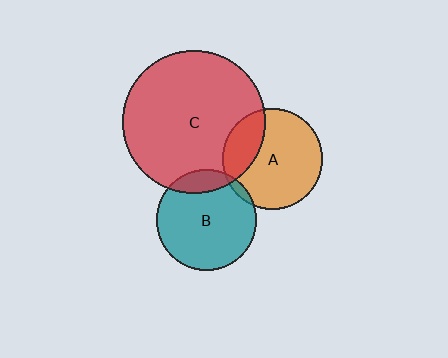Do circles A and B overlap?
Yes.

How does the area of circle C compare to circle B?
Approximately 2.0 times.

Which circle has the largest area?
Circle C (red).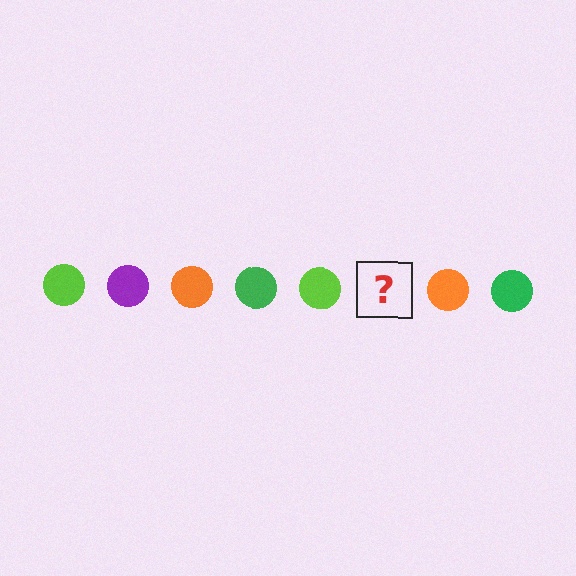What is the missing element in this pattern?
The missing element is a purple circle.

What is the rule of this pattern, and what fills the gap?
The rule is that the pattern cycles through lime, purple, orange, green circles. The gap should be filled with a purple circle.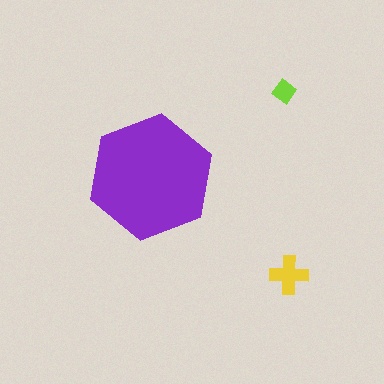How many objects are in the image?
There are 3 objects in the image.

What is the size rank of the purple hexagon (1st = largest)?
1st.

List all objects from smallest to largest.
The lime diamond, the yellow cross, the purple hexagon.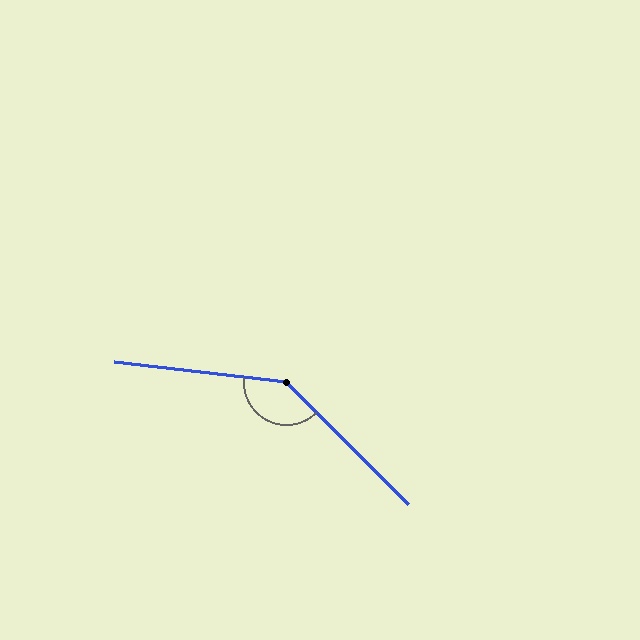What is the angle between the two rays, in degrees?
Approximately 142 degrees.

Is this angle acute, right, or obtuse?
It is obtuse.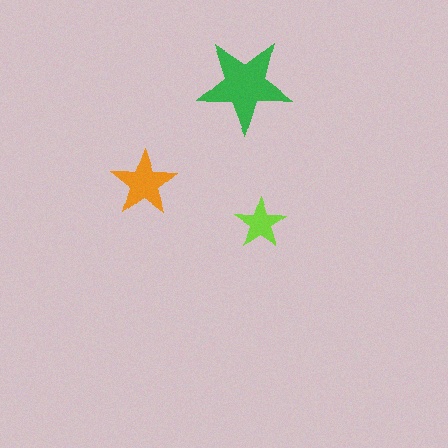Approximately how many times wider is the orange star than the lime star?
About 1.5 times wider.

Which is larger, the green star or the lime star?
The green one.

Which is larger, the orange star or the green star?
The green one.